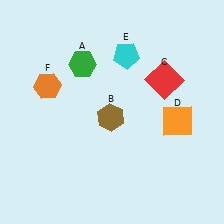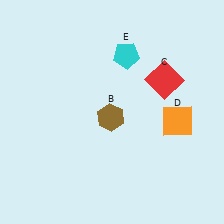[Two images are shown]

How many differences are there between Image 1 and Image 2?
There are 2 differences between the two images.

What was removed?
The orange hexagon (F), the green hexagon (A) were removed in Image 2.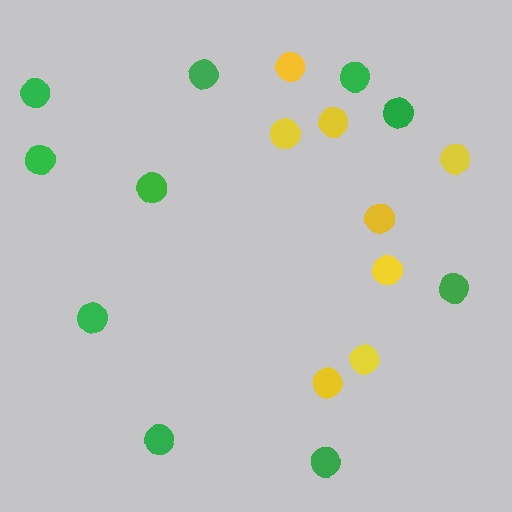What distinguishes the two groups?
There are 2 groups: one group of yellow circles (8) and one group of green circles (10).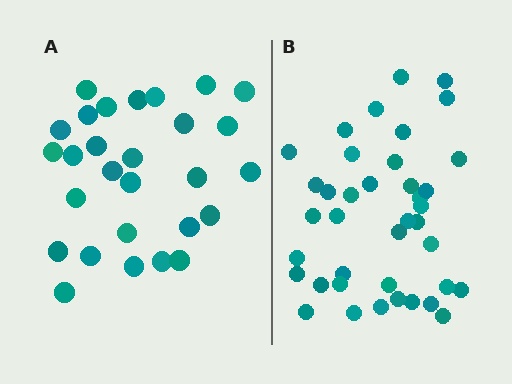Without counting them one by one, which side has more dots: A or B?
Region B (the right region) has more dots.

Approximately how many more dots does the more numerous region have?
Region B has roughly 12 or so more dots than region A.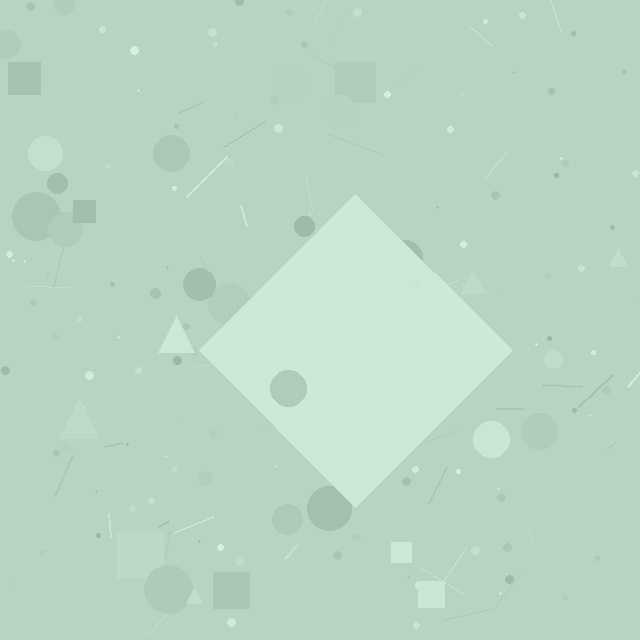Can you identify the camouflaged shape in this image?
The camouflaged shape is a diamond.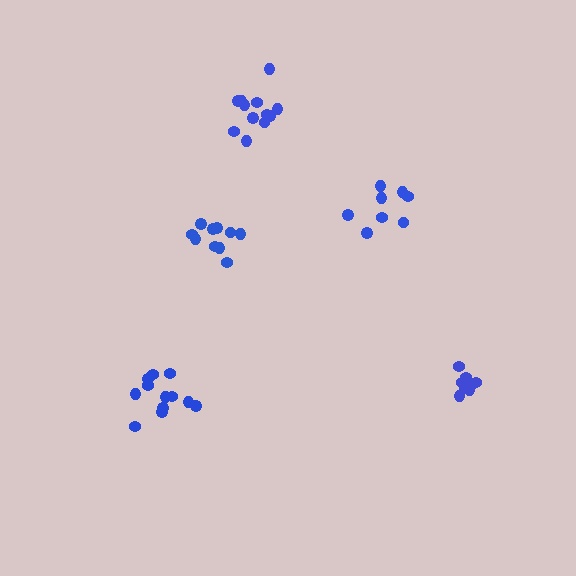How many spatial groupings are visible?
There are 5 spatial groupings.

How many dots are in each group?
Group 1: 12 dots, Group 2: 8 dots, Group 3: 10 dots, Group 4: 12 dots, Group 5: 8 dots (50 total).